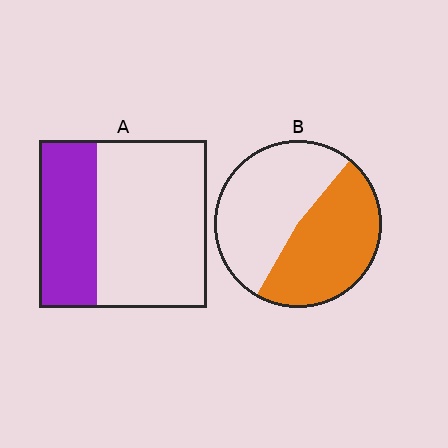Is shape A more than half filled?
No.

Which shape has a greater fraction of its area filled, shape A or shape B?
Shape B.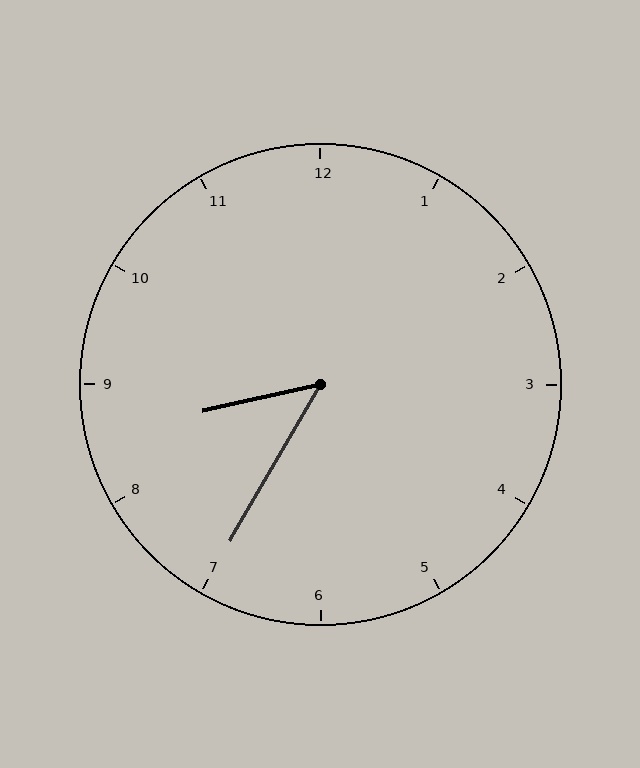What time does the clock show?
8:35.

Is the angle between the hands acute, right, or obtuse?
It is acute.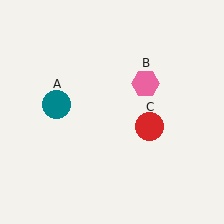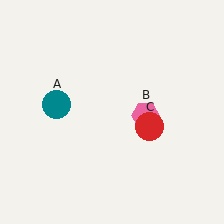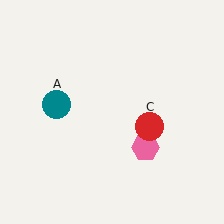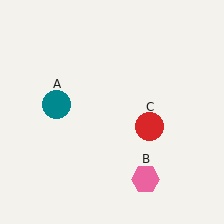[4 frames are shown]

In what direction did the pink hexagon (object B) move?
The pink hexagon (object B) moved down.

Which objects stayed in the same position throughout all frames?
Teal circle (object A) and red circle (object C) remained stationary.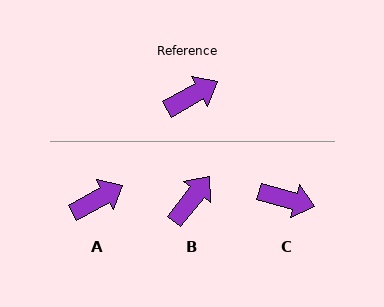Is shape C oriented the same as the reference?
No, it is off by about 45 degrees.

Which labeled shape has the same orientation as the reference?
A.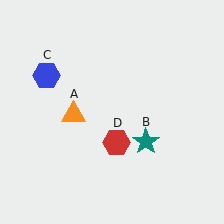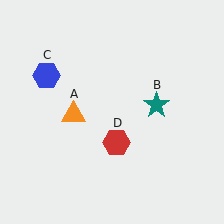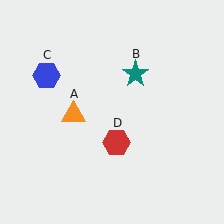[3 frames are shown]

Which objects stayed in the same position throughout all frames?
Orange triangle (object A) and blue hexagon (object C) and red hexagon (object D) remained stationary.